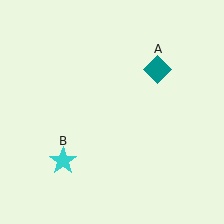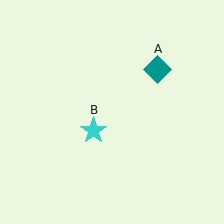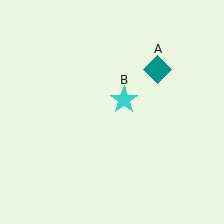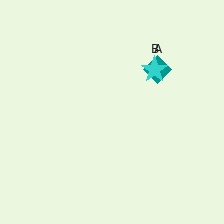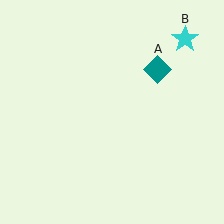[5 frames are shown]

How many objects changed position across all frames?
1 object changed position: cyan star (object B).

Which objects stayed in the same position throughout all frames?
Teal diamond (object A) remained stationary.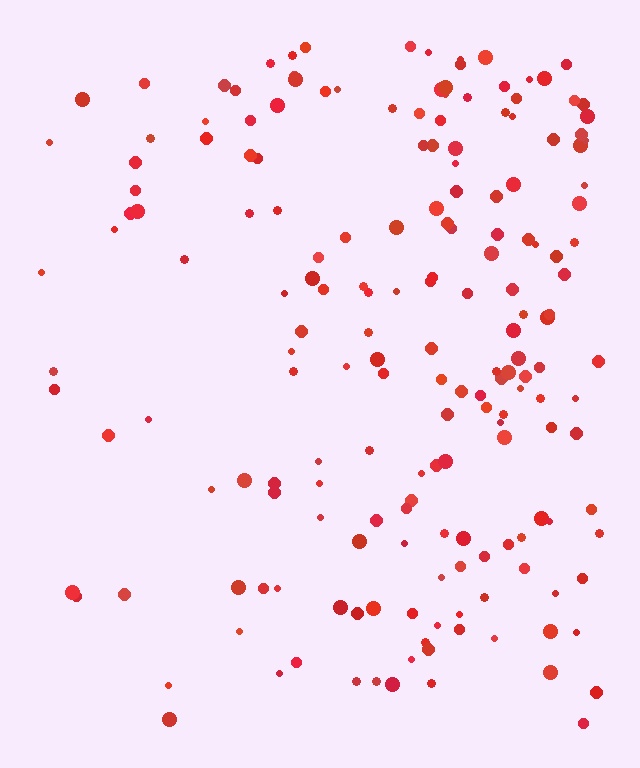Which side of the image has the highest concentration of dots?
The right.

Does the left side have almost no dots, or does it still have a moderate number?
Still a moderate number, just noticeably fewer than the right.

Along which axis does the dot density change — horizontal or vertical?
Horizontal.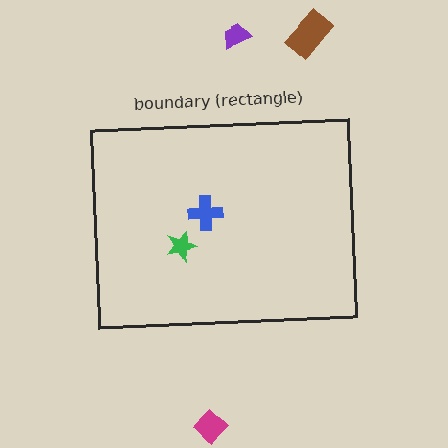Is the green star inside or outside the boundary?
Inside.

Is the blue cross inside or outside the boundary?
Inside.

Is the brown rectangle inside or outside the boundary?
Outside.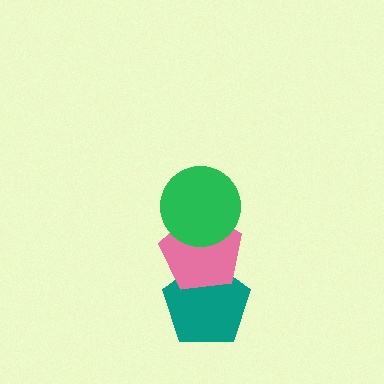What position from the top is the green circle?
The green circle is 1st from the top.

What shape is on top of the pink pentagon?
The green circle is on top of the pink pentagon.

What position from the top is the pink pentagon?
The pink pentagon is 2nd from the top.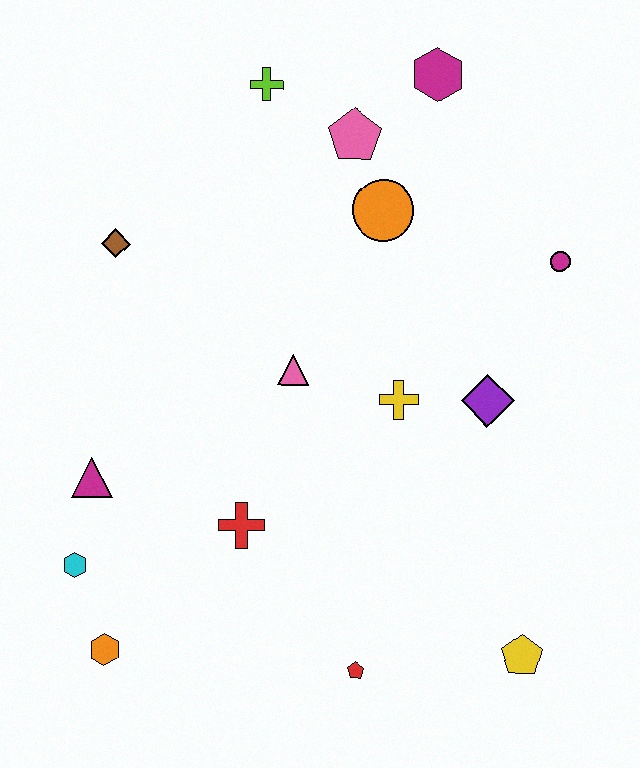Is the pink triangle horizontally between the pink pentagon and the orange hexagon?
Yes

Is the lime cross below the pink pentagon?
No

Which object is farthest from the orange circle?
The orange hexagon is farthest from the orange circle.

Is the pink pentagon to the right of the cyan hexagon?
Yes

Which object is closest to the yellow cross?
The purple diamond is closest to the yellow cross.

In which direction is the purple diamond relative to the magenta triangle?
The purple diamond is to the right of the magenta triangle.